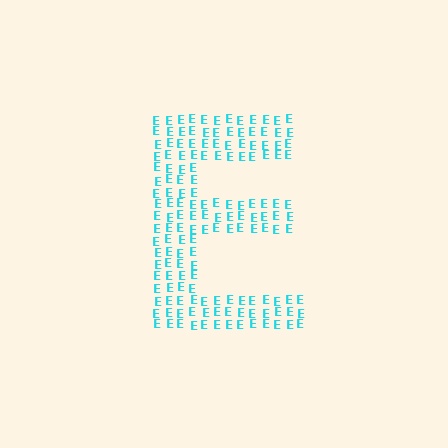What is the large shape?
The large shape is the letter E.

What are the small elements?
The small elements are letter E's.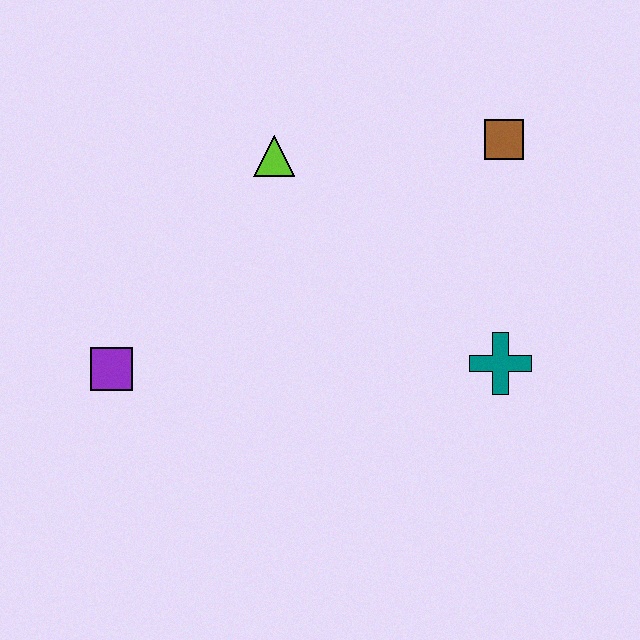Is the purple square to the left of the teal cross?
Yes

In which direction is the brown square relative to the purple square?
The brown square is to the right of the purple square.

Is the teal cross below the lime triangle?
Yes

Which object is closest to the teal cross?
The brown square is closest to the teal cross.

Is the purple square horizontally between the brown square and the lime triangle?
No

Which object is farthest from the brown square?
The purple square is farthest from the brown square.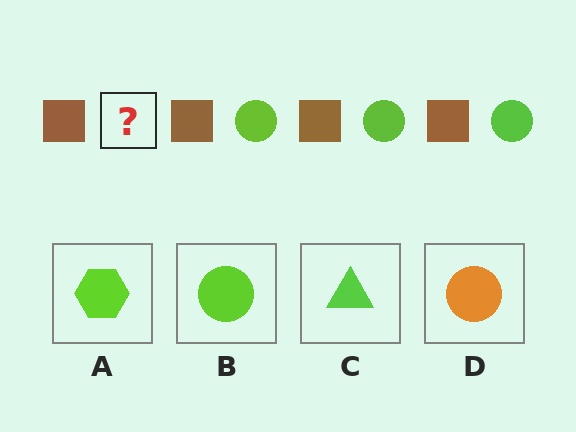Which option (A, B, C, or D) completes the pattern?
B.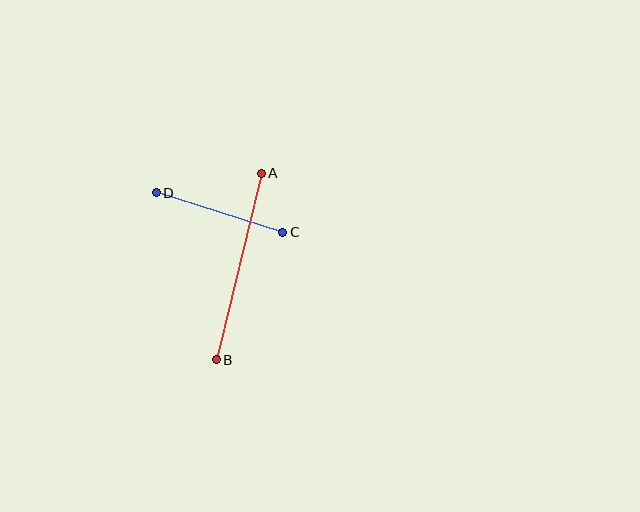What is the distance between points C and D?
The distance is approximately 133 pixels.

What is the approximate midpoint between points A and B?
The midpoint is at approximately (239, 267) pixels.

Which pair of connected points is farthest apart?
Points A and B are farthest apart.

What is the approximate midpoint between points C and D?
The midpoint is at approximately (220, 213) pixels.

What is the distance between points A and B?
The distance is approximately 192 pixels.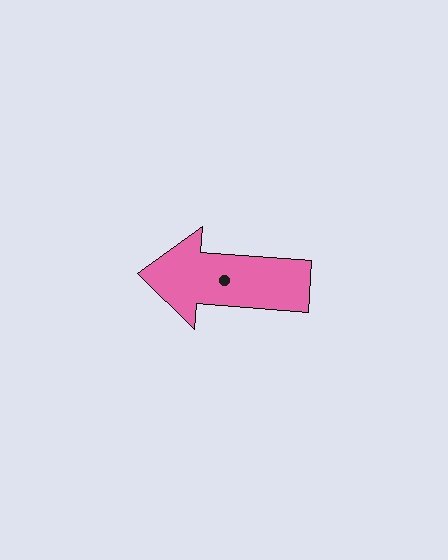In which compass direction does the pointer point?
West.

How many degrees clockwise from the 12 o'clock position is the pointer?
Approximately 274 degrees.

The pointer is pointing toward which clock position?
Roughly 9 o'clock.